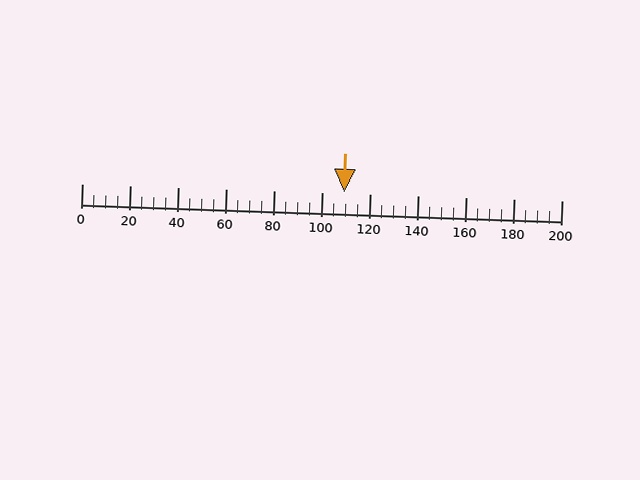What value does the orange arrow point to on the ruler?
The orange arrow points to approximately 109.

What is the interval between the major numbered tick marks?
The major tick marks are spaced 20 units apart.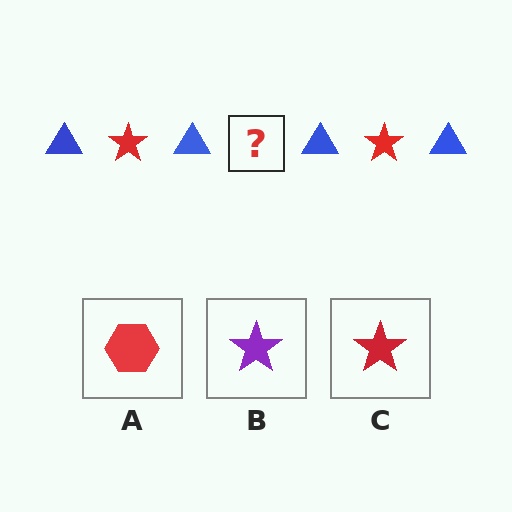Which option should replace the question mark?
Option C.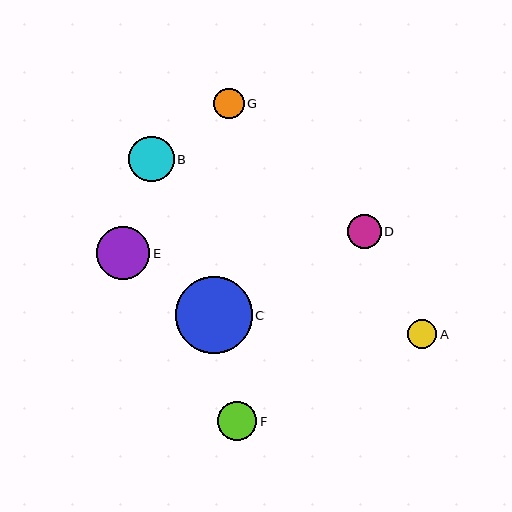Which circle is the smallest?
Circle A is the smallest with a size of approximately 29 pixels.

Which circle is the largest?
Circle C is the largest with a size of approximately 77 pixels.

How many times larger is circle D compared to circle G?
Circle D is approximately 1.1 times the size of circle G.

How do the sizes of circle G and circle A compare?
Circle G and circle A are approximately the same size.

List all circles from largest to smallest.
From largest to smallest: C, E, B, F, D, G, A.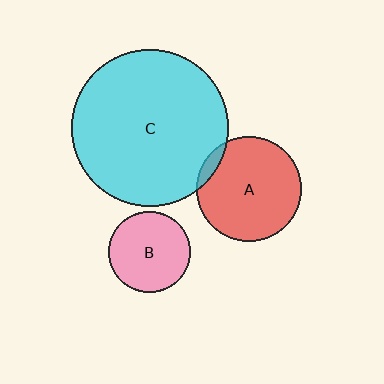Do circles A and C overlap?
Yes.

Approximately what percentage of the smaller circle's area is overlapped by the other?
Approximately 5%.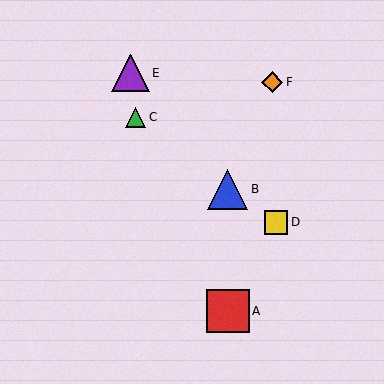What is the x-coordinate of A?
Object A is at x≈228.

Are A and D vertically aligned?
No, A is at x≈228 and D is at x≈276.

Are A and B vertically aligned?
Yes, both are at x≈228.